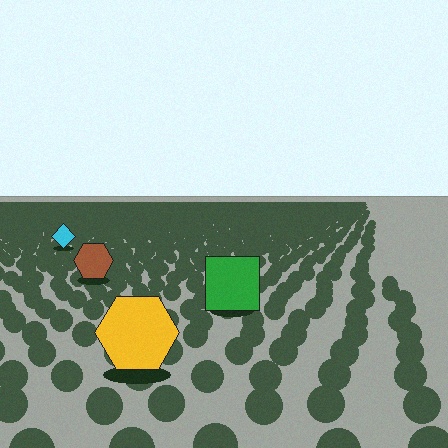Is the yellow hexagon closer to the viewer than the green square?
Yes. The yellow hexagon is closer — you can tell from the texture gradient: the ground texture is coarser near it.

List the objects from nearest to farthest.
From nearest to farthest: the yellow hexagon, the green square, the brown hexagon, the cyan diamond.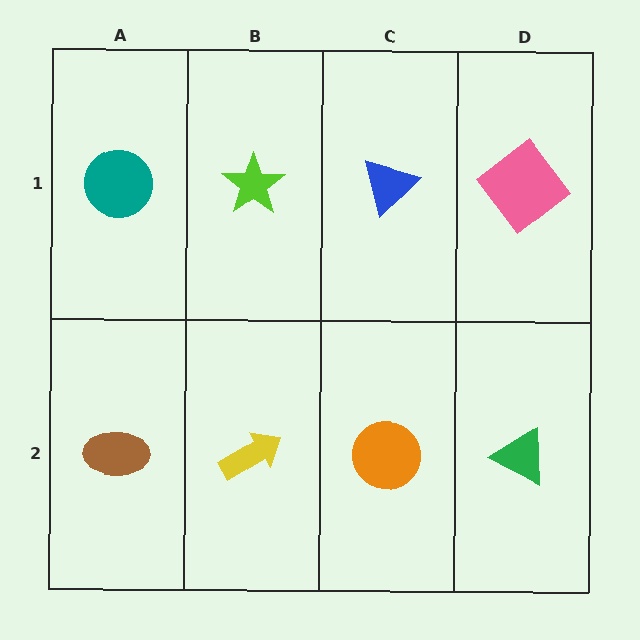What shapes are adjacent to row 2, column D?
A pink diamond (row 1, column D), an orange circle (row 2, column C).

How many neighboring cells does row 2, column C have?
3.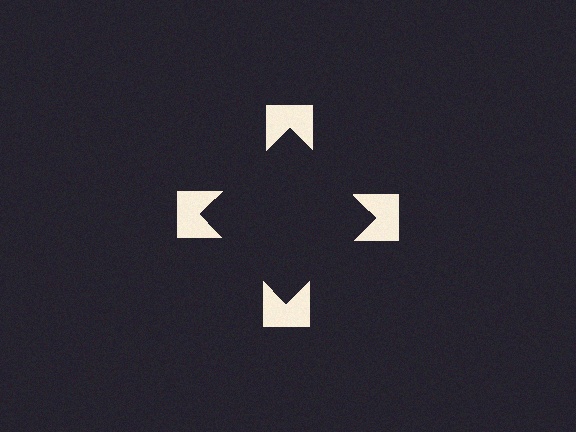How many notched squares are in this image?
There are 4 — one at each vertex of the illusory square.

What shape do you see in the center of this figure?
An illusory square — its edges are inferred from the aligned wedge cuts in the notched squares, not physically drawn.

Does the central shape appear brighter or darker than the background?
It typically appears slightly darker than the background, even though no actual brightness change is drawn.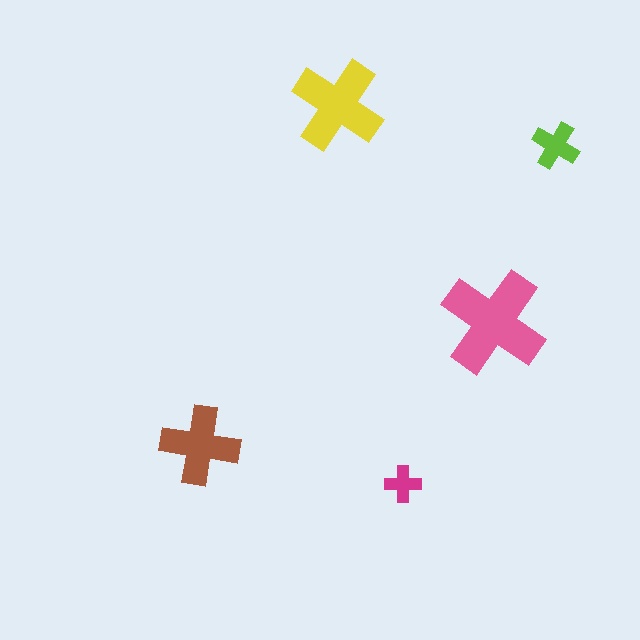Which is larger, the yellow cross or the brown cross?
The yellow one.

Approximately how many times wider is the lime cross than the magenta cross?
About 1.5 times wider.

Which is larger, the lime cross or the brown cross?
The brown one.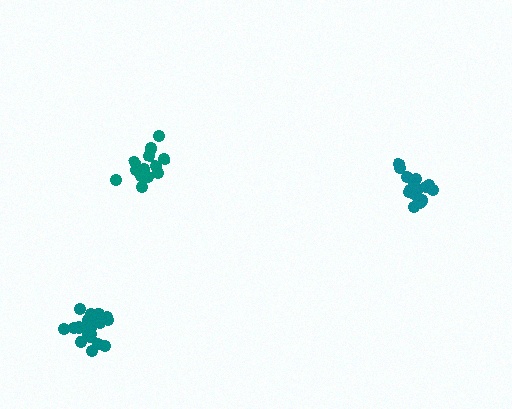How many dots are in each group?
Group 1: 15 dots, Group 2: 21 dots, Group 3: 16 dots (52 total).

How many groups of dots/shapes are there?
There are 3 groups.